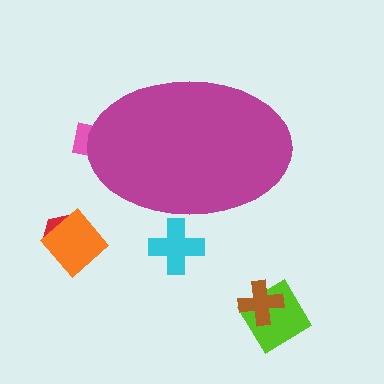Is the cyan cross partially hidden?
Yes, the cyan cross is partially hidden behind the magenta ellipse.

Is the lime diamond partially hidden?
No, the lime diamond is fully visible.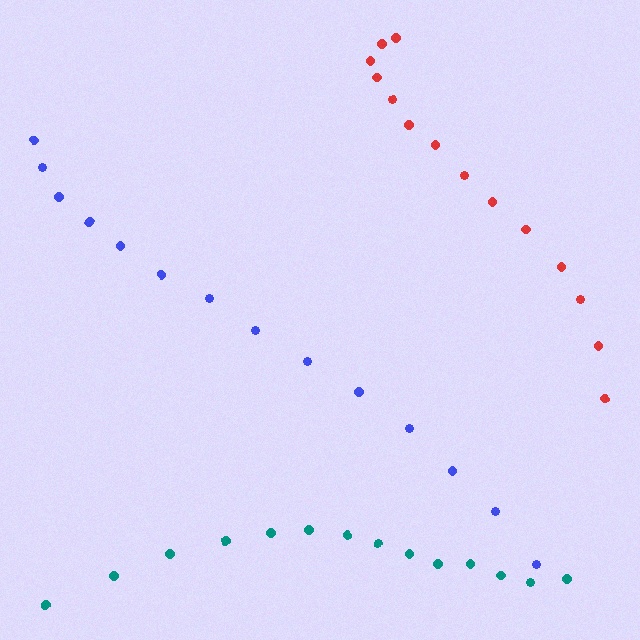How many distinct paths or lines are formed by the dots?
There are 3 distinct paths.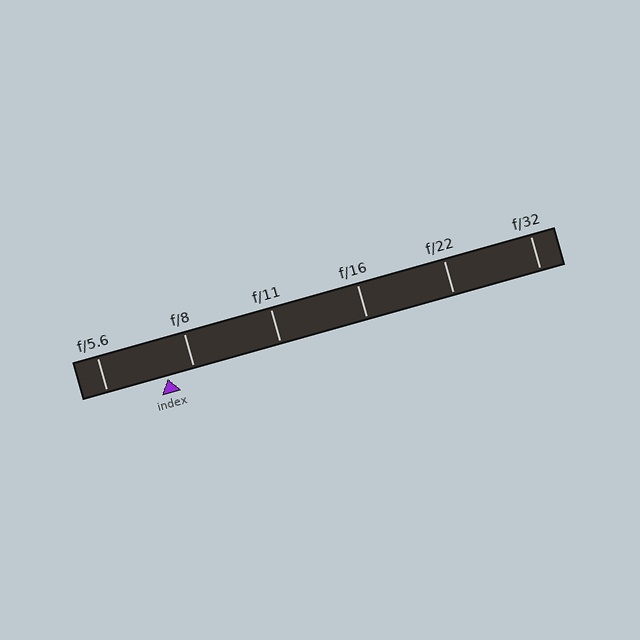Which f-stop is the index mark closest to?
The index mark is closest to f/8.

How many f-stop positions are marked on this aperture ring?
There are 6 f-stop positions marked.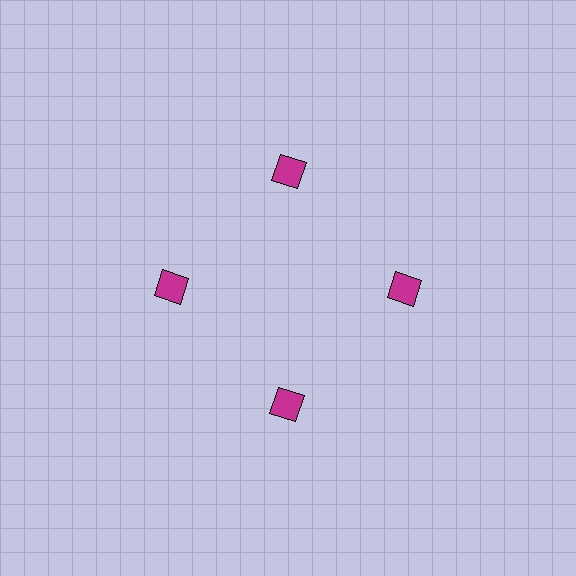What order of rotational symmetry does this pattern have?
This pattern has 4-fold rotational symmetry.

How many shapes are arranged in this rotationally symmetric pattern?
There are 4 shapes, arranged in 4 groups of 1.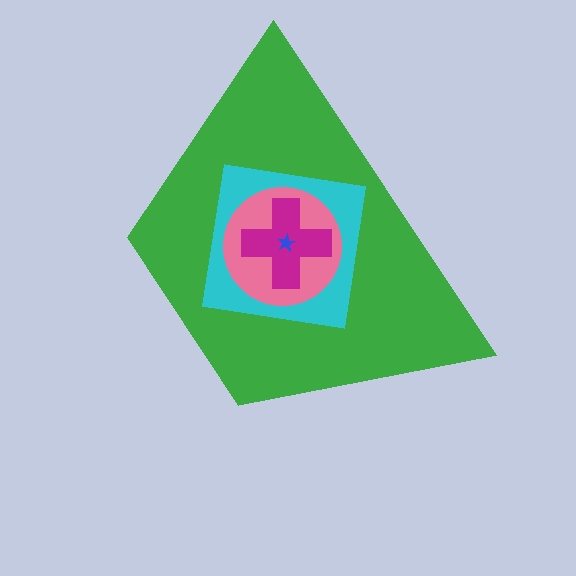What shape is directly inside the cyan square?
The pink circle.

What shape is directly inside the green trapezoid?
The cyan square.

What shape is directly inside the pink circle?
The magenta cross.